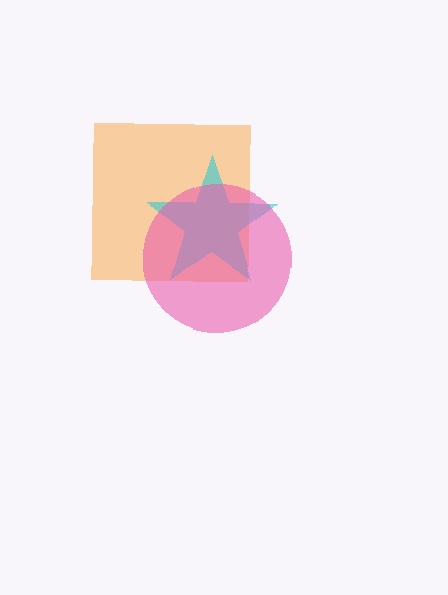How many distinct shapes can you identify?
There are 3 distinct shapes: an orange square, a cyan star, a pink circle.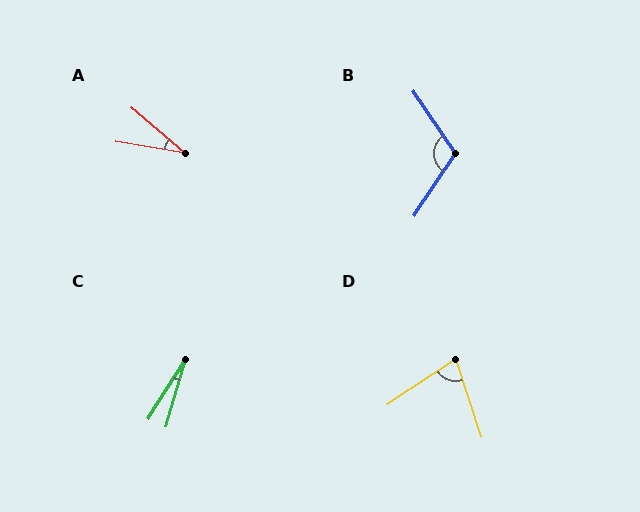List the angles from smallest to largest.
C (16°), A (31°), D (74°), B (112°).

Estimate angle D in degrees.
Approximately 74 degrees.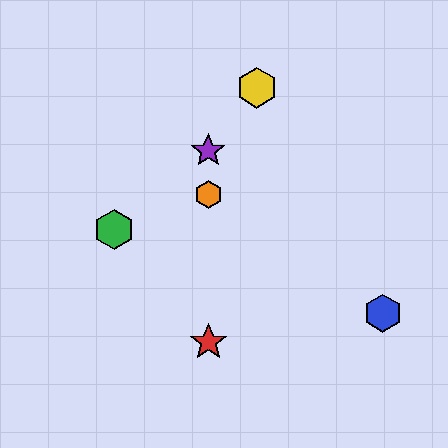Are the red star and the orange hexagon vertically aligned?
Yes, both are at x≈208.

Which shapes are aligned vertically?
The red star, the purple star, the orange hexagon are aligned vertically.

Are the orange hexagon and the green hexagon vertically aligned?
No, the orange hexagon is at x≈208 and the green hexagon is at x≈114.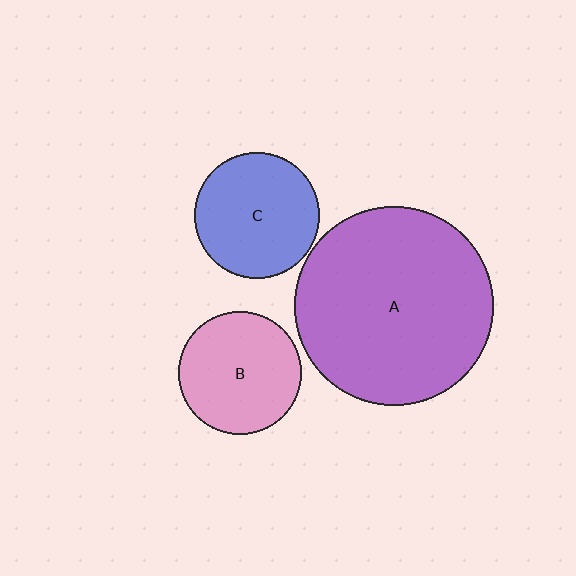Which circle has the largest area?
Circle A (purple).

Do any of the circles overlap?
No, none of the circles overlap.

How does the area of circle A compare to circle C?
Approximately 2.5 times.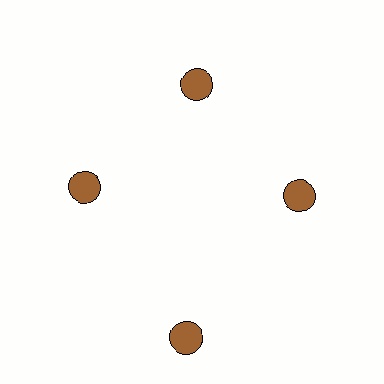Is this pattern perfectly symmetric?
No. The 4 brown circles are arranged in a ring, but one element near the 6 o'clock position is pushed outward from the center, breaking the 4-fold rotational symmetry.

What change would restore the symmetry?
The symmetry would be restored by moving it inward, back onto the ring so that all 4 circles sit at equal angles and equal distance from the center.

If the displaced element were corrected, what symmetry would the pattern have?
It would have 4-fold rotational symmetry — the pattern would map onto itself every 90 degrees.